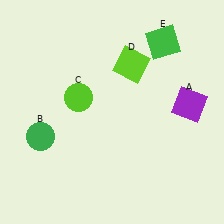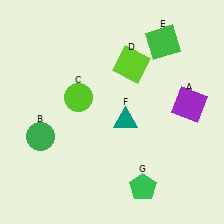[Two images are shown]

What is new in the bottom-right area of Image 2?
A green pentagon (G) was added in the bottom-right area of Image 2.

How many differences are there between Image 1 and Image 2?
There are 2 differences between the two images.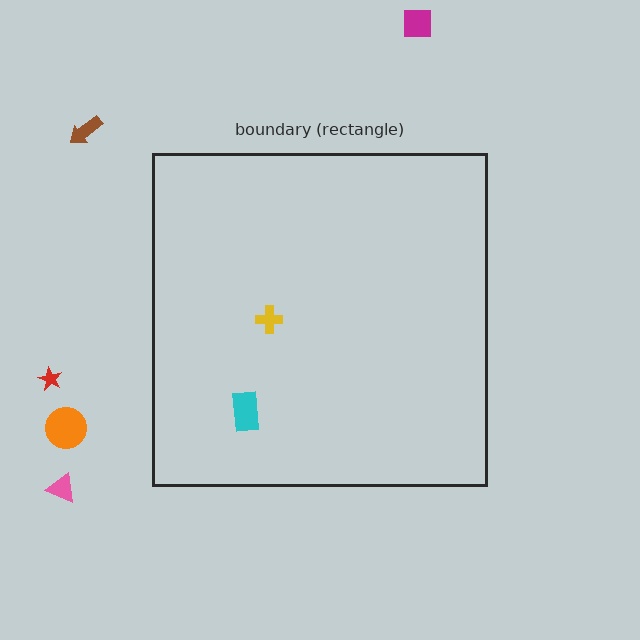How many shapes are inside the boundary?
2 inside, 5 outside.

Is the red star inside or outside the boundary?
Outside.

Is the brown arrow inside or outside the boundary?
Outside.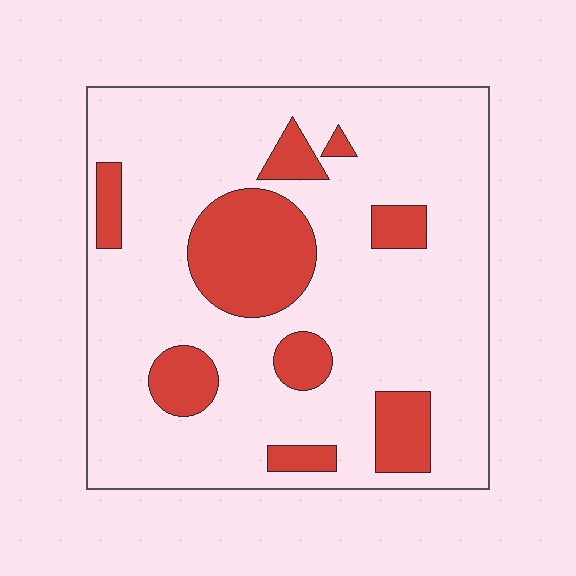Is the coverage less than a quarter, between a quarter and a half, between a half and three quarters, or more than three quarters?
Less than a quarter.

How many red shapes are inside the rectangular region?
9.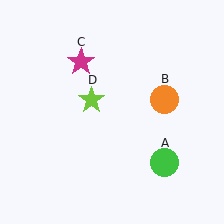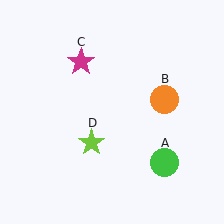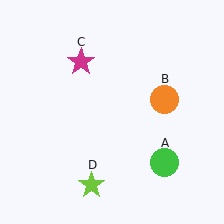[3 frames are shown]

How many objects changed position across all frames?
1 object changed position: lime star (object D).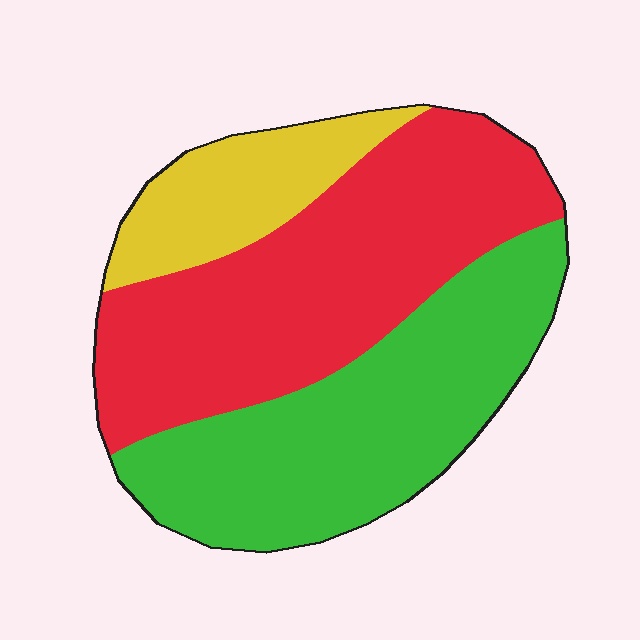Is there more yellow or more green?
Green.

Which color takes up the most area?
Red, at roughly 45%.